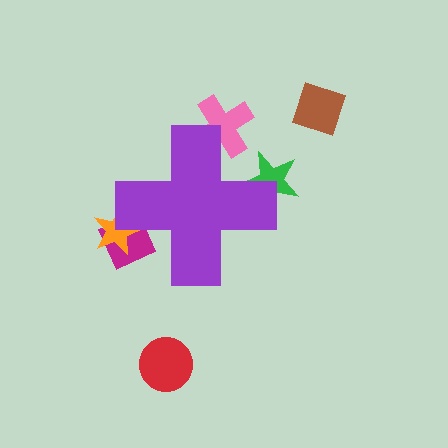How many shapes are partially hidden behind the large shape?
4 shapes are partially hidden.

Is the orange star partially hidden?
Yes, the orange star is partially hidden behind the purple cross.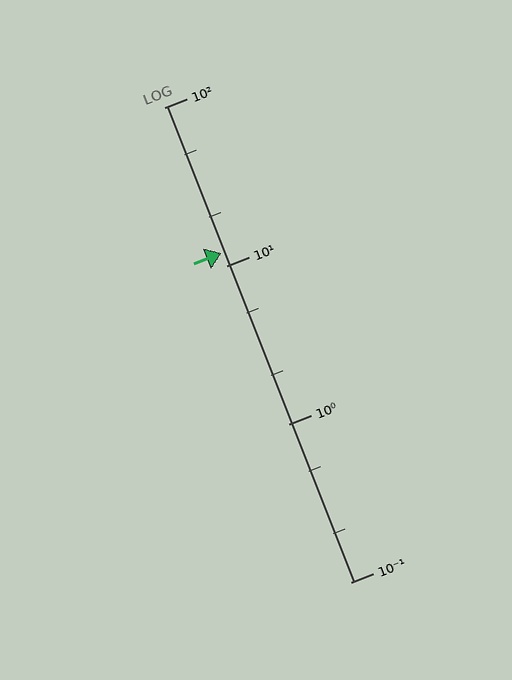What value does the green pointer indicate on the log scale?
The pointer indicates approximately 12.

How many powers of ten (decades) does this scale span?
The scale spans 3 decades, from 0.1 to 100.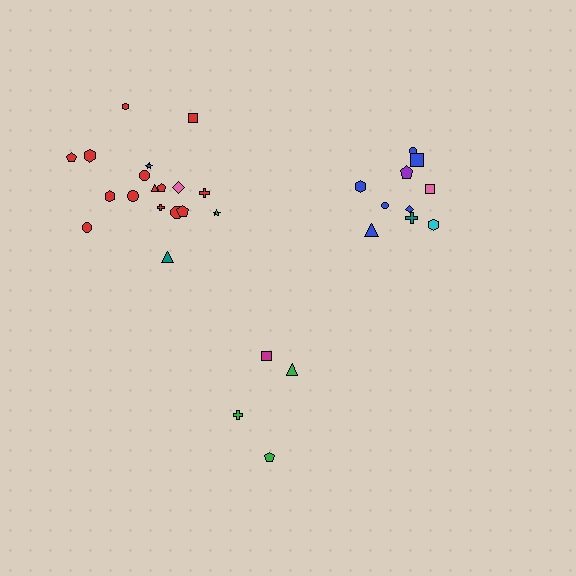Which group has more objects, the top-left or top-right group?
The top-left group.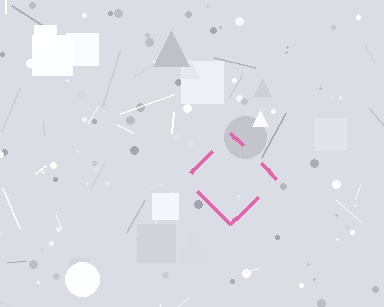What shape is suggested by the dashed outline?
The dashed outline suggests a diamond.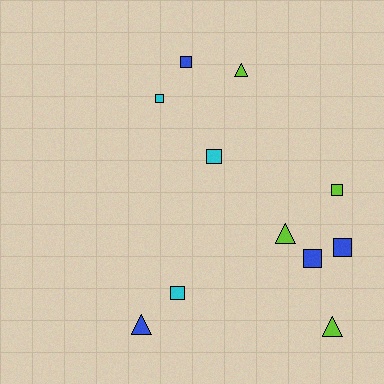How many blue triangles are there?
There is 1 blue triangle.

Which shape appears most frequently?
Square, with 7 objects.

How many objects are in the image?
There are 11 objects.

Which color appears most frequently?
Blue, with 4 objects.